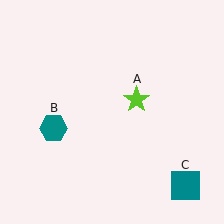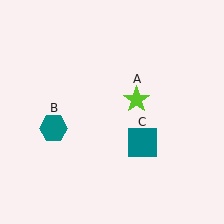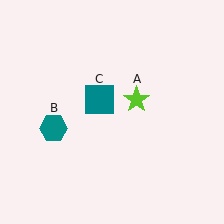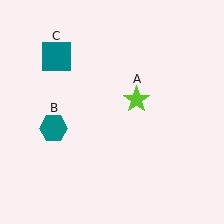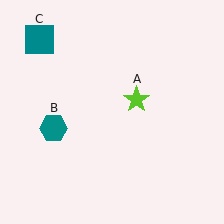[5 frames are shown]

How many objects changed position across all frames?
1 object changed position: teal square (object C).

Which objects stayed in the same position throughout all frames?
Lime star (object A) and teal hexagon (object B) remained stationary.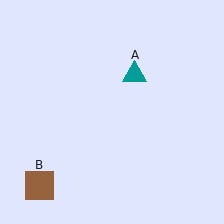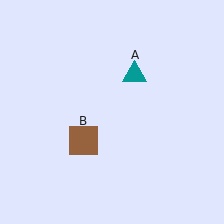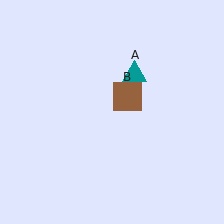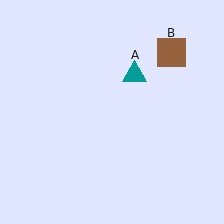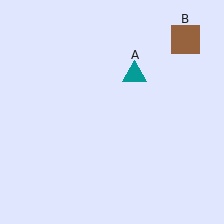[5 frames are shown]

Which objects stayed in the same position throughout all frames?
Teal triangle (object A) remained stationary.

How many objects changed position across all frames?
1 object changed position: brown square (object B).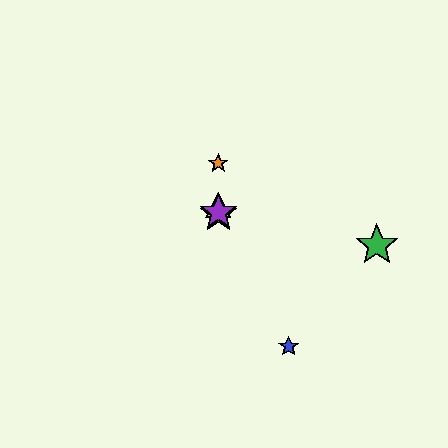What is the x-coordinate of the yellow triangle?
The yellow triangle is at x≈218.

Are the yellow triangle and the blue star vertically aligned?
No, the yellow triangle is at x≈218 and the blue star is at x≈289.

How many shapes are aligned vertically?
4 shapes (the red star, the yellow triangle, the purple star, the orange star) are aligned vertically.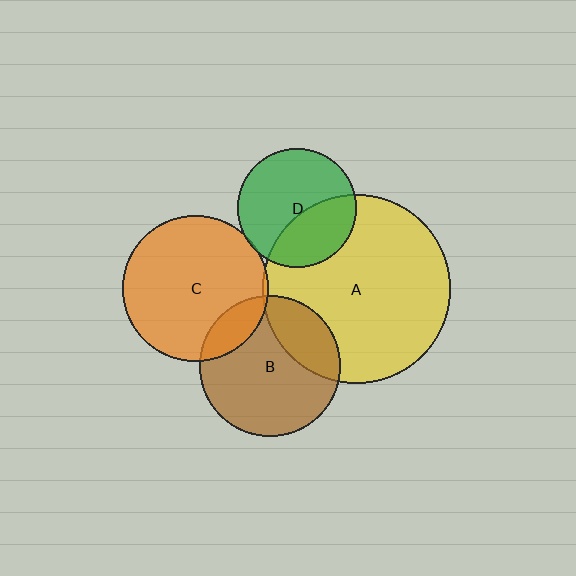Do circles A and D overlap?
Yes.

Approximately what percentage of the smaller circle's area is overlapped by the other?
Approximately 35%.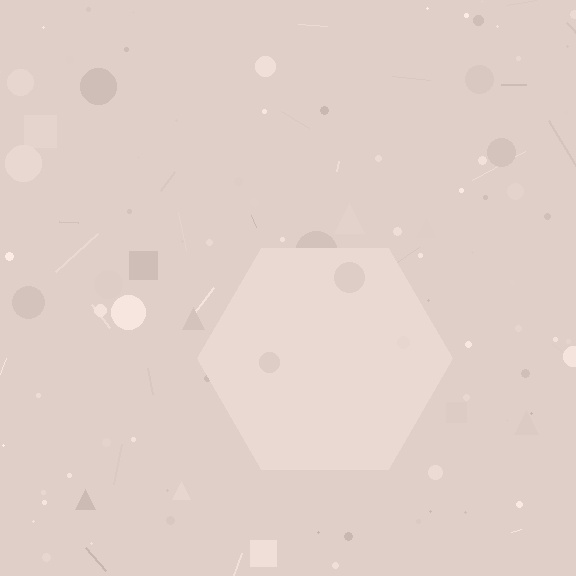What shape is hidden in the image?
A hexagon is hidden in the image.